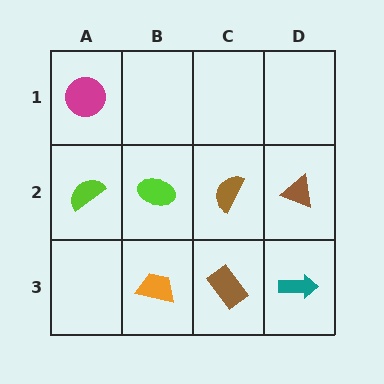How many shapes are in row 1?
1 shape.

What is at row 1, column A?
A magenta circle.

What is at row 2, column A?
A lime semicircle.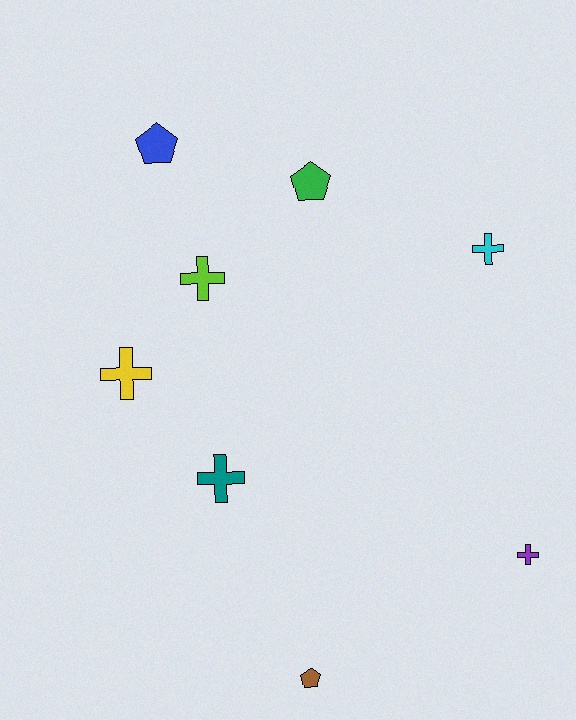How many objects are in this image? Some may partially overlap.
There are 8 objects.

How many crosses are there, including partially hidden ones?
There are 5 crosses.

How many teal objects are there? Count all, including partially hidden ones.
There is 1 teal object.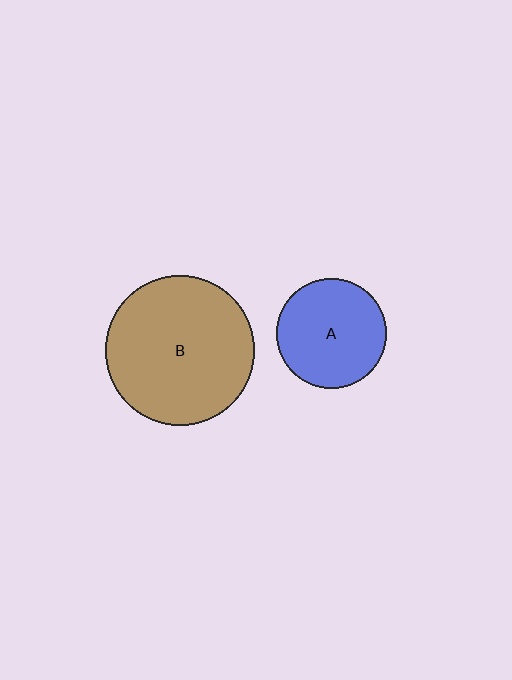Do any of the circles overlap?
No, none of the circles overlap.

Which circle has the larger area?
Circle B (brown).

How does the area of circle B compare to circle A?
Approximately 1.8 times.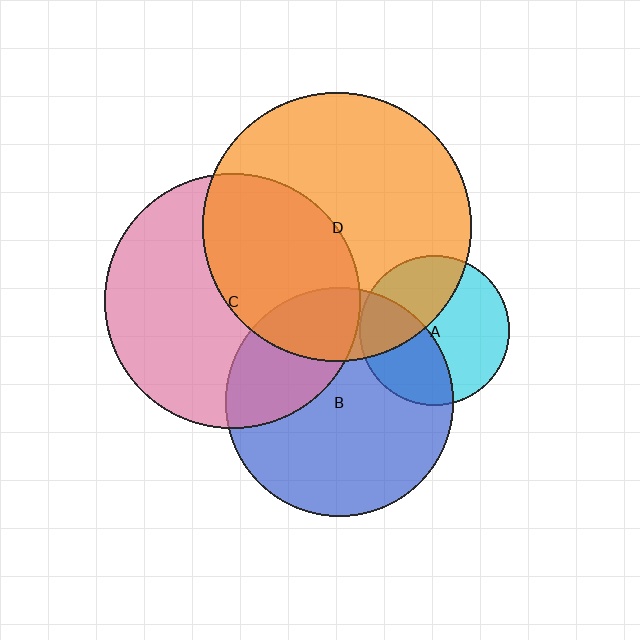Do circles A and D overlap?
Yes.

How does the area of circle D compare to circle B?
Approximately 1.4 times.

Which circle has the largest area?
Circle D (orange).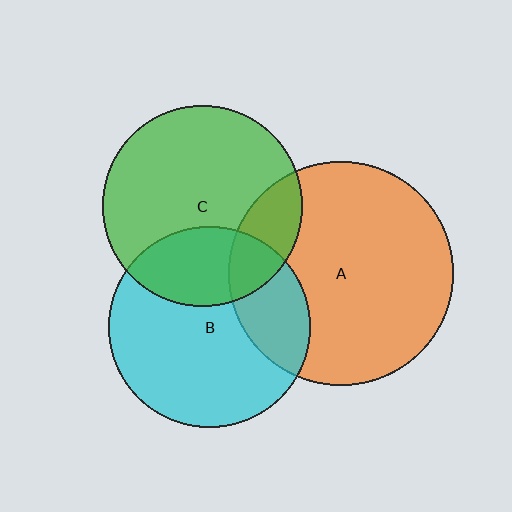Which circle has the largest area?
Circle A (orange).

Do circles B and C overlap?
Yes.